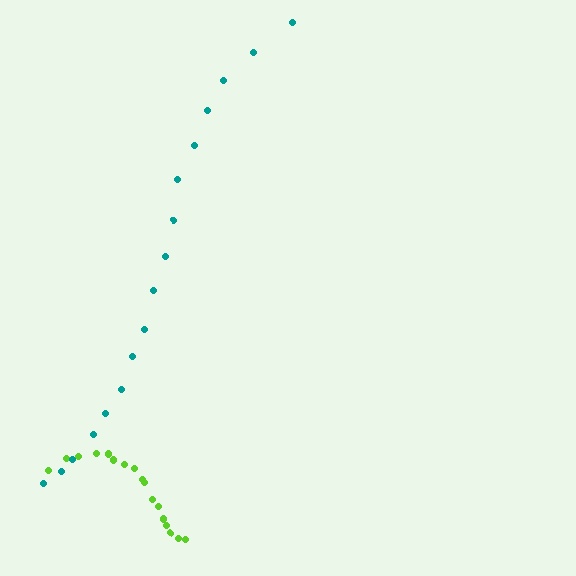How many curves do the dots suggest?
There are 2 distinct paths.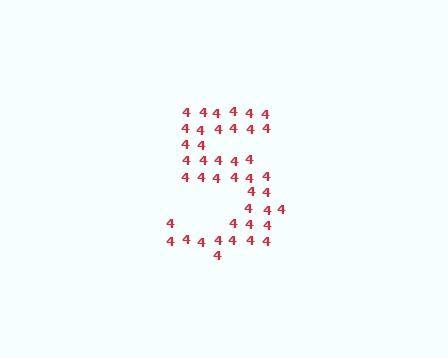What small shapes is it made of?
It is made of small digit 4's.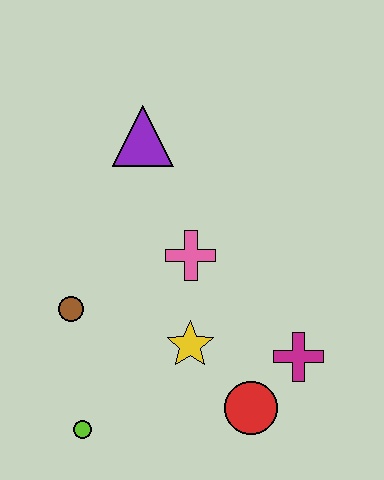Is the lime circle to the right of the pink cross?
No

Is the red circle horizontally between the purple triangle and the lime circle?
No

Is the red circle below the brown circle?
Yes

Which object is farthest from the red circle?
The purple triangle is farthest from the red circle.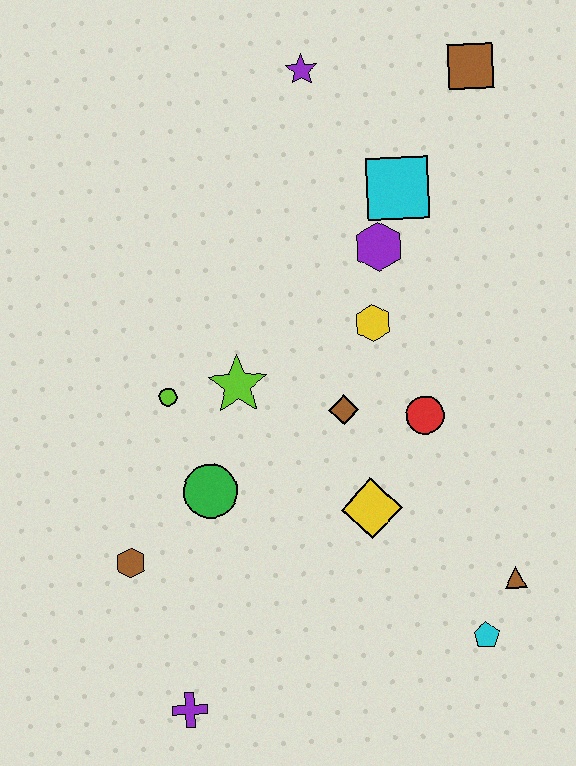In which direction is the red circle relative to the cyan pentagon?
The red circle is above the cyan pentagon.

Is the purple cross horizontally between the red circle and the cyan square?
No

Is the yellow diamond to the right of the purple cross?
Yes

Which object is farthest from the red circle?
The purple cross is farthest from the red circle.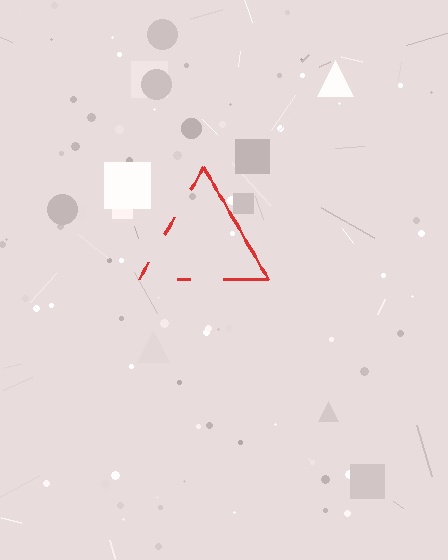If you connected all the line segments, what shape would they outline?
They would outline a triangle.